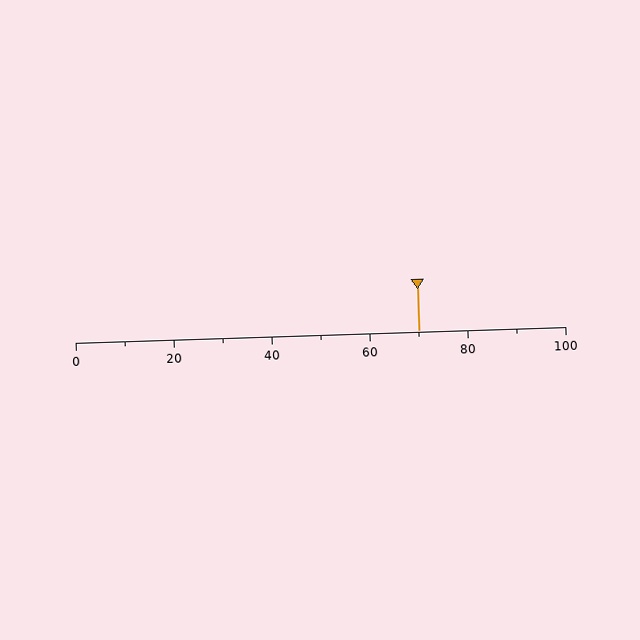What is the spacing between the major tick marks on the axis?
The major ticks are spaced 20 apart.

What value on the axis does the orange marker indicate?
The marker indicates approximately 70.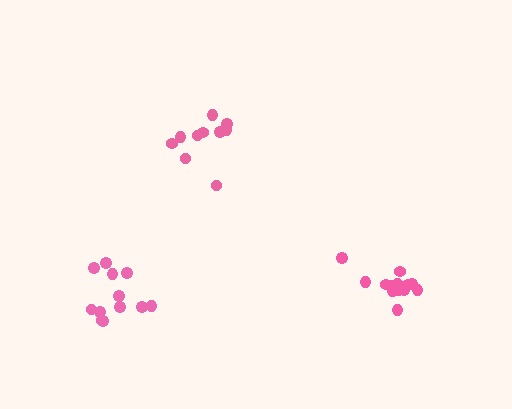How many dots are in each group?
Group 1: 14 dots, Group 2: 10 dots, Group 3: 12 dots (36 total).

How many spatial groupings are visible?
There are 3 spatial groupings.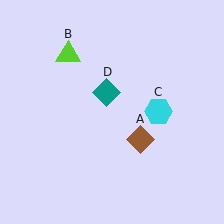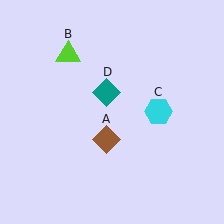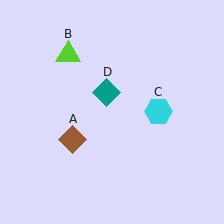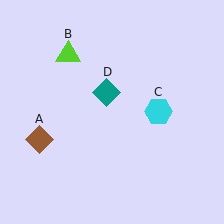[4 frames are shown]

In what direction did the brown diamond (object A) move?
The brown diamond (object A) moved left.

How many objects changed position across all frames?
1 object changed position: brown diamond (object A).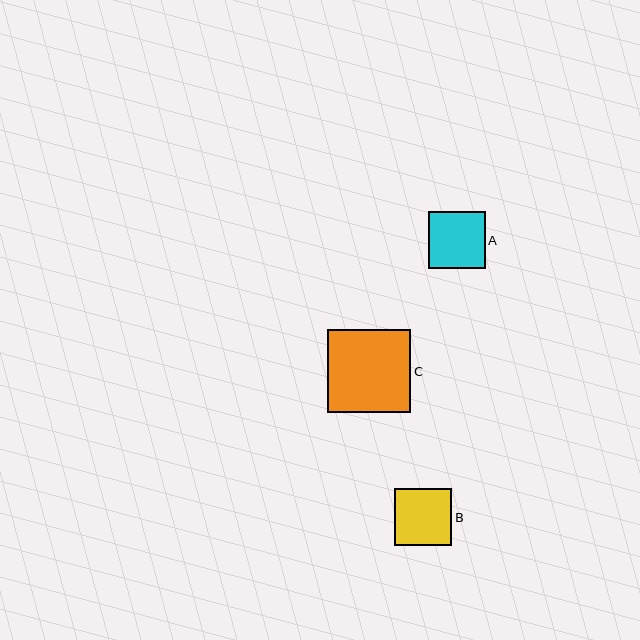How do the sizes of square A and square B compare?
Square A and square B are approximately the same size.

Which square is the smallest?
Square B is the smallest with a size of approximately 57 pixels.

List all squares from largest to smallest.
From largest to smallest: C, A, B.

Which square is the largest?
Square C is the largest with a size of approximately 83 pixels.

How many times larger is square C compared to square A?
Square C is approximately 1.5 times the size of square A.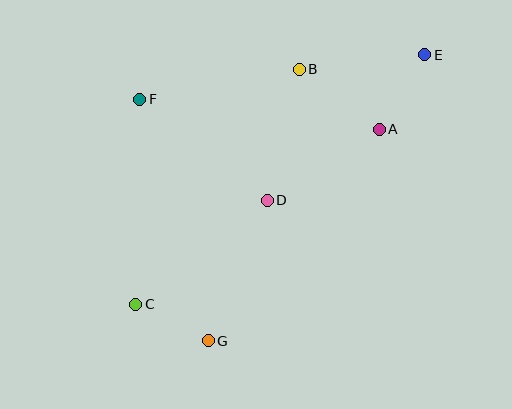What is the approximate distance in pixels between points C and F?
The distance between C and F is approximately 205 pixels.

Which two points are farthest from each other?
Points C and E are farthest from each other.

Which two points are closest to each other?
Points C and G are closest to each other.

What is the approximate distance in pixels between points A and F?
The distance between A and F is approximately 241 pixels.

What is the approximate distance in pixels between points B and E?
The distance between B and E is approximately 127 pixels.